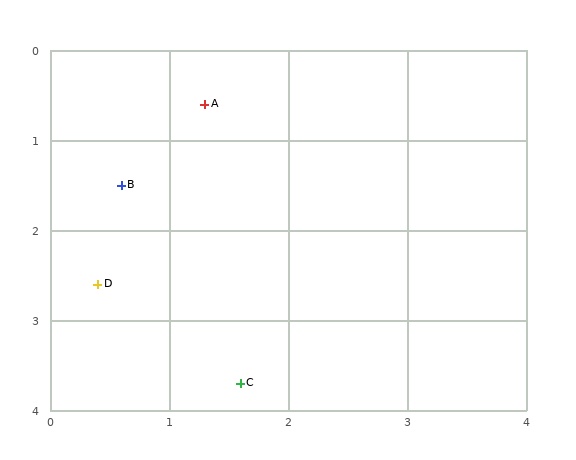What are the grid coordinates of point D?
Point D is at approximately (0.4, 2.6).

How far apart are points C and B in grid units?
Points C and B are about 2.4 grid units apart.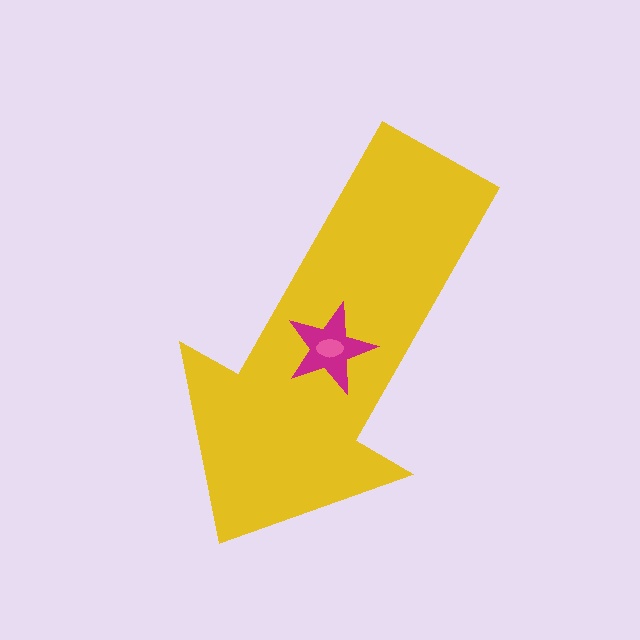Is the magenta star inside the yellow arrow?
Yes.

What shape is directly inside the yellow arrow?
The magenta star.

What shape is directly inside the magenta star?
The pink ellipse.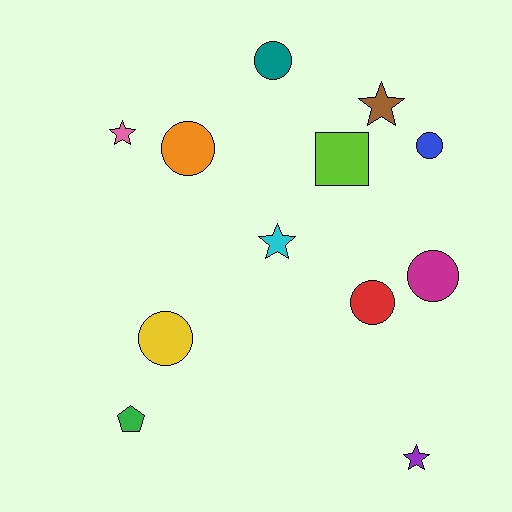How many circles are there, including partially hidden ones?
There are 6 circles.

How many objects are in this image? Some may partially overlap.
There are 12 objects.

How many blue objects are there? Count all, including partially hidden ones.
There is 1 blue object.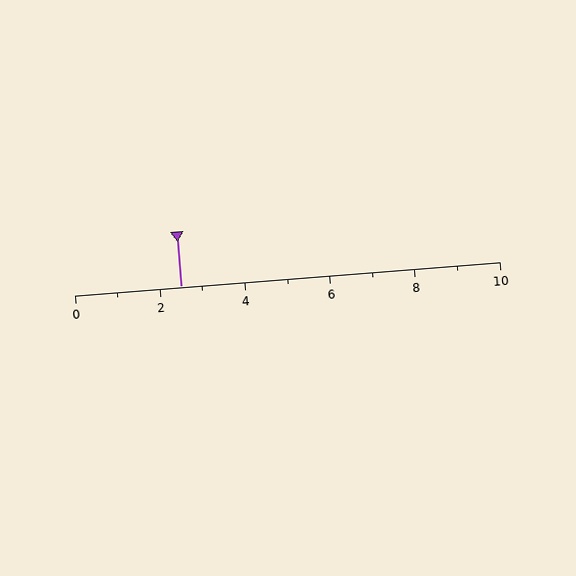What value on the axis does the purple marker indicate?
The marker indicates approximately 2.5.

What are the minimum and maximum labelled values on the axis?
The axis runs from 0 to 10.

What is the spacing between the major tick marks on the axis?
The major ticks are spaced 2 apart.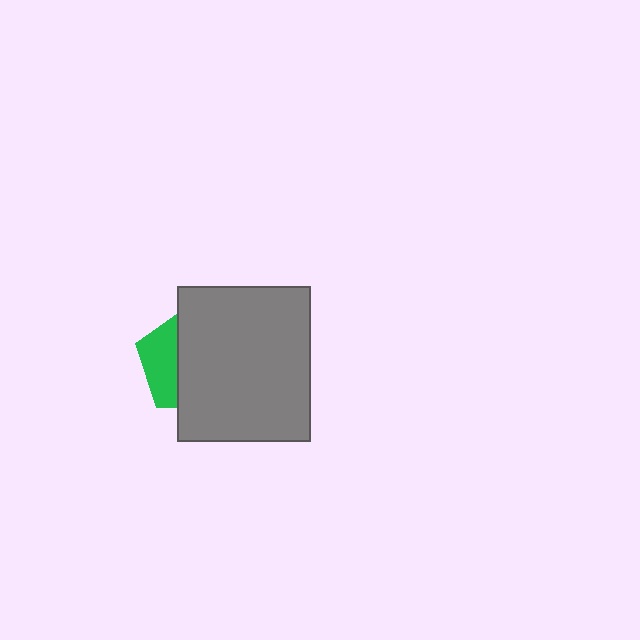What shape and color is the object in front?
The object in front is a gray rectangle.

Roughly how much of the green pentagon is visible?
A small part of it is visible (roughly 34%).